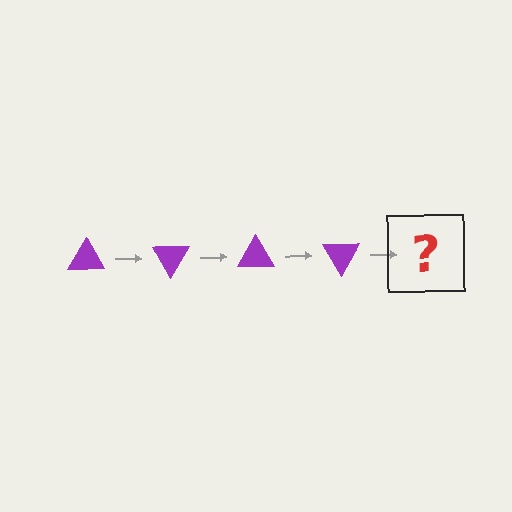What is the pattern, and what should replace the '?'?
The pattern is that the triangle rotates 60 degrees each step. The '?' should be a purple triangle rotated 240 degrees.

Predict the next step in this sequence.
The next step is a purple triangle rotated 240 degrees.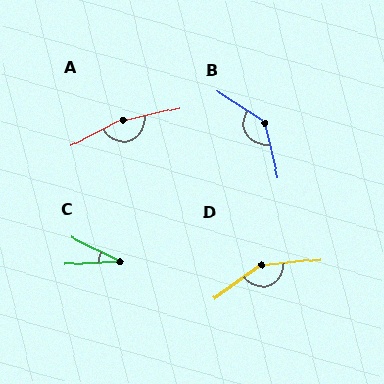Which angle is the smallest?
C, at approximately 29 degrees.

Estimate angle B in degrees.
Approximately 137 degrees.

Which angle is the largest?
A, at approximately 165 degrees.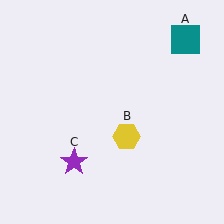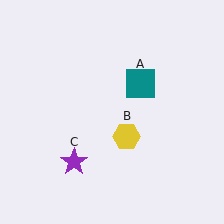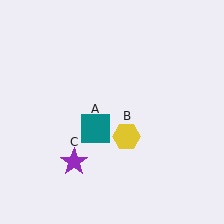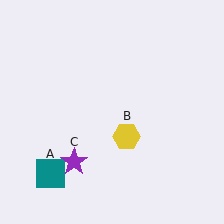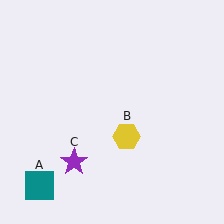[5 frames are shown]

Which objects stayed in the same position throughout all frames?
Yellow hexagon (object B) and purple star (object C) remained stationary.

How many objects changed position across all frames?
1 object changed position: teal square (object A).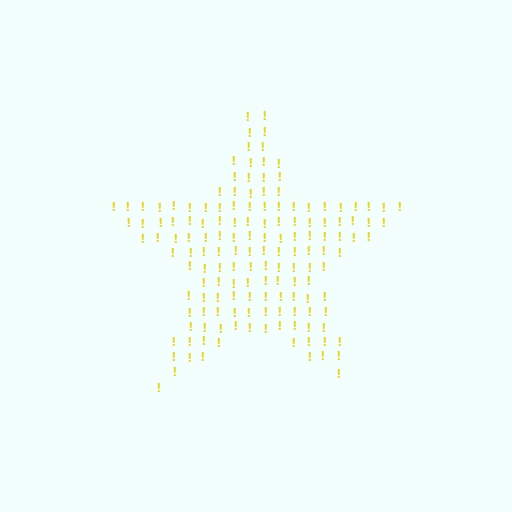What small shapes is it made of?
It is made of small exclamation marks.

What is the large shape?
The large shape is a star.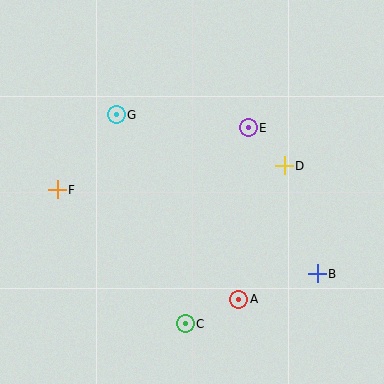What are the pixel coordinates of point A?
Point A is at (239, 299).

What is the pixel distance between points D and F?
The distance between D and F is 228 pixels.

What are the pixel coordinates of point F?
Point F is at (57, 190).